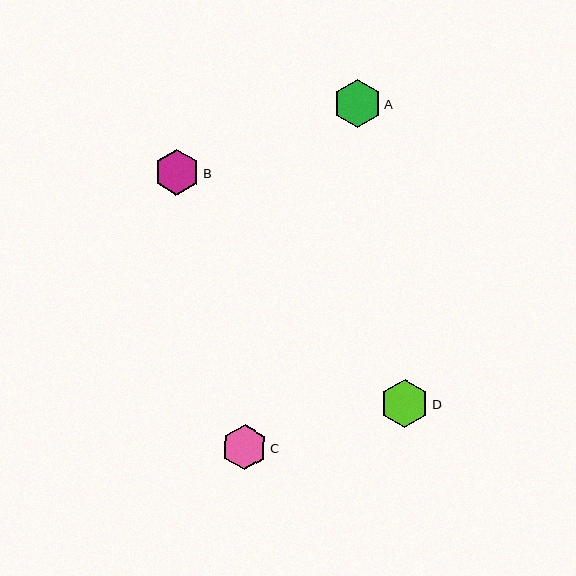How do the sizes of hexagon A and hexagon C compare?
Hexagon A and hexagon C are approximately the same size.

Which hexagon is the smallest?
Hexagon C is the smallest with a size of approximately 45 pixels.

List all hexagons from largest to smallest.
From largest to smallest: D, A, B, C.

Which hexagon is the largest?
Hexagon D is the largest with a size of approximately 48 pixels.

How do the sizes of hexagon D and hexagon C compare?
Hexagon D and hexagon C are approximately the same size.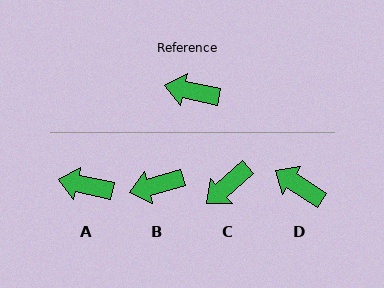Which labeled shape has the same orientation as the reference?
A.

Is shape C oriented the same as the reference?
No, it is off by about 53 degrees.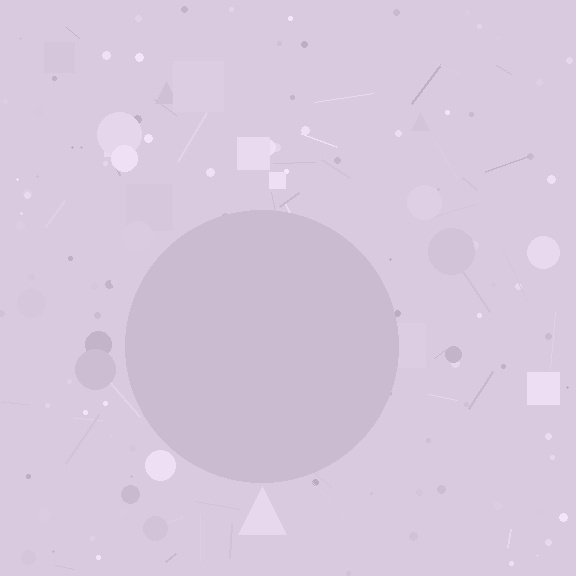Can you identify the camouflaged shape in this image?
The camouflaged shape is a circle.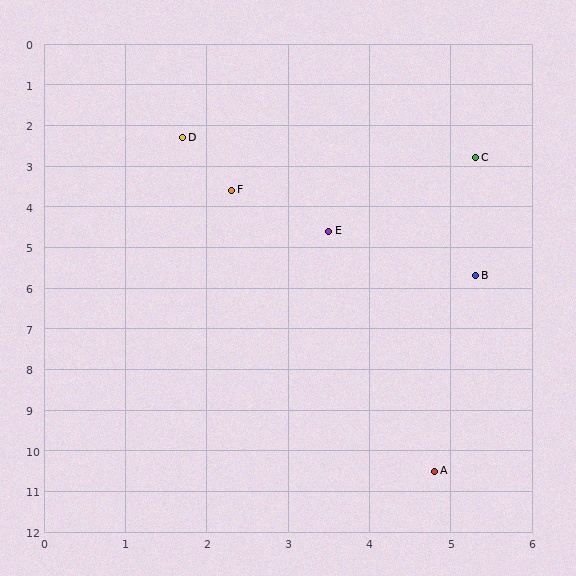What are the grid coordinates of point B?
Point B is at approximately (5.3, 5.7).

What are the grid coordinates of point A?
Point A is at approximately (4.8, 10.5).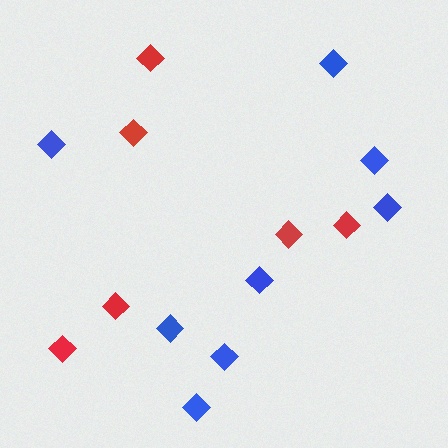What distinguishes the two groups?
There are 2 groups: one group of blue diamonds (8) and one group of red diamonds (6).